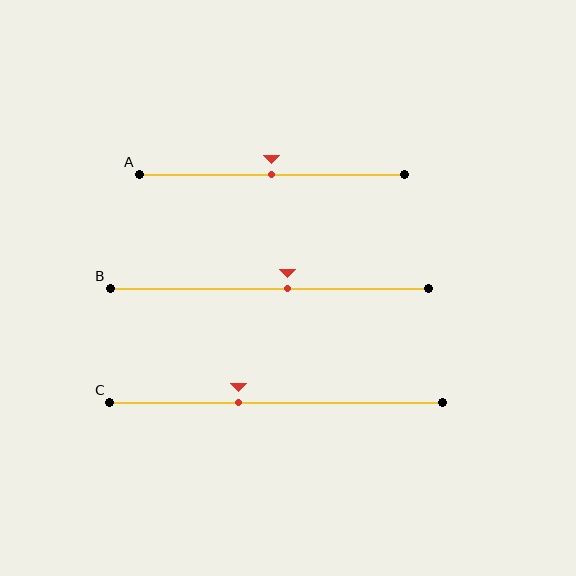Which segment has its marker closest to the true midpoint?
Segment A has its marker closest to the true midpoint.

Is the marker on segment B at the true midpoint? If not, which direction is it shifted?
No, the marker on segment B is shifted to the right by about 6% of the segment length.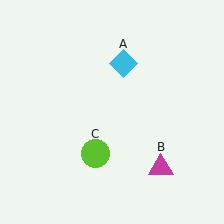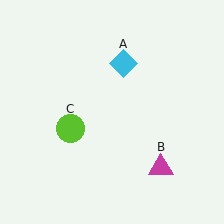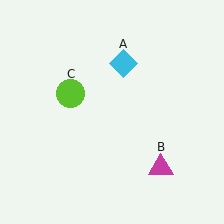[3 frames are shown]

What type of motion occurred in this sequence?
The lime circle (object C) rotated clockwise around the center of the scene.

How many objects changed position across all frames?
1 object changed position: lime circle (object C).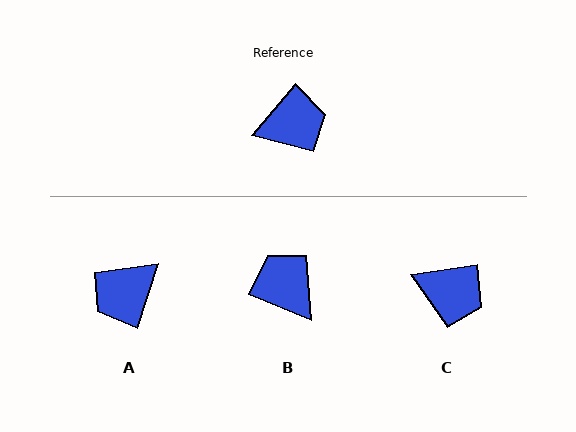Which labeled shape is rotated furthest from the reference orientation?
A, about 158 degrees away.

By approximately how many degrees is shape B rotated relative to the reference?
Approximately 108 degrees counter-clockwise.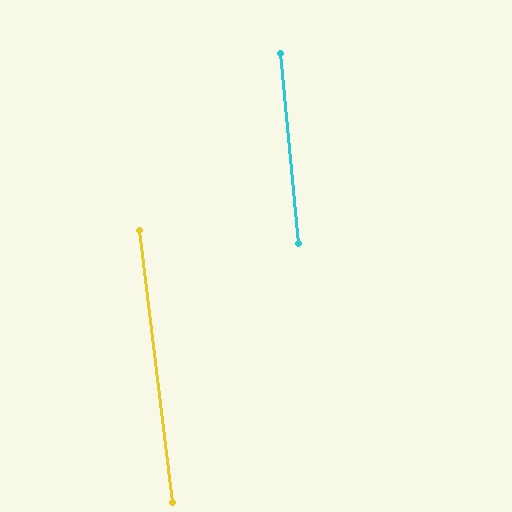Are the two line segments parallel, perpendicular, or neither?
Parallel — their directions differ by only 1.4°.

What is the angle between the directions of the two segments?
Approximately 1 degree.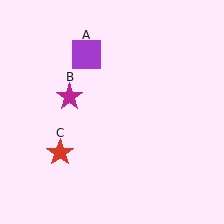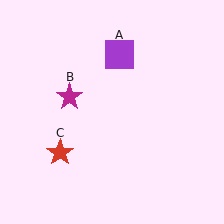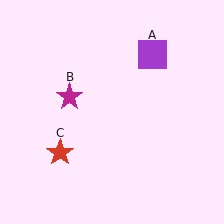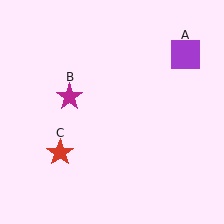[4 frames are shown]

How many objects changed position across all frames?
1 object changed position: purple square (object A).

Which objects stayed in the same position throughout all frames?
Magenta star (object B) and red star (object C) remained stationary.